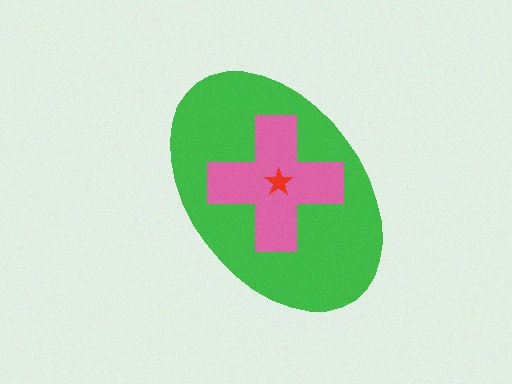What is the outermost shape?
The green ellipse.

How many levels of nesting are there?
3.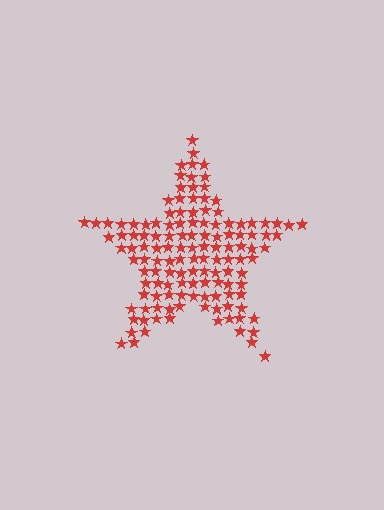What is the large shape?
The large shape is a star.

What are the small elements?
The small elements are stars.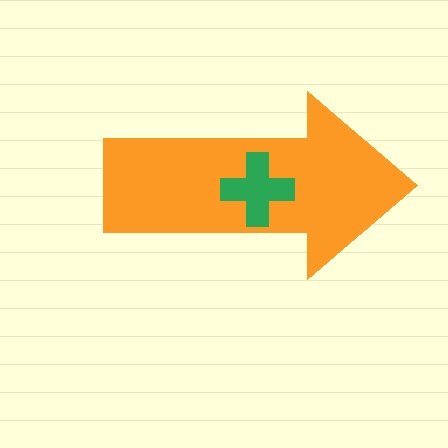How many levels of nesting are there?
2.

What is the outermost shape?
The orange arrow.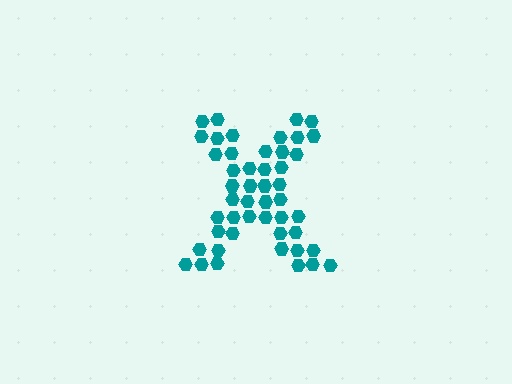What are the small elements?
The small elements are hexagons.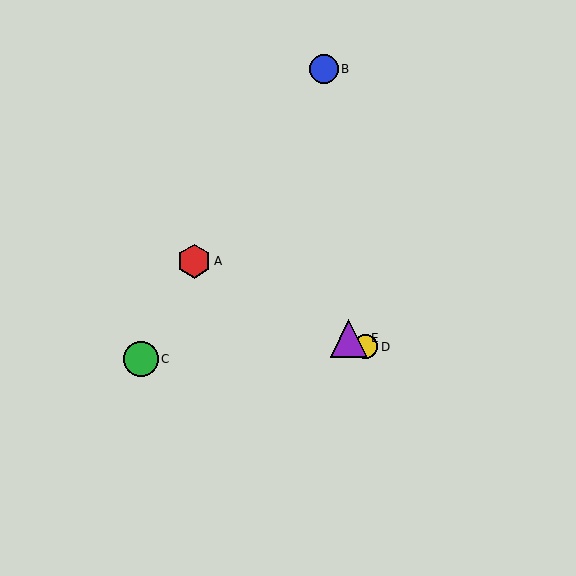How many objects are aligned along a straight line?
3 objects (A, D, E) are aligned along a straight line.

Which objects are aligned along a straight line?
Objects A, D, E are aligned along a straight line.